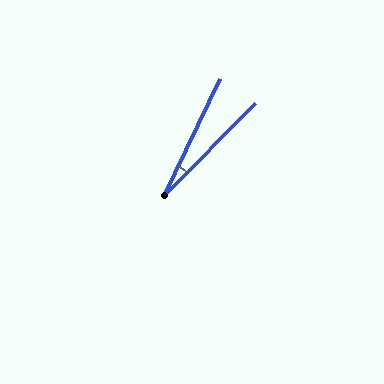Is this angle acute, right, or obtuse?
It is acute.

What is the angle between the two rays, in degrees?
Approximately 19 degrees.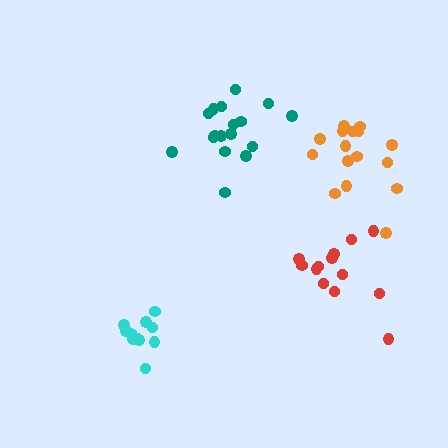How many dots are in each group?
Group 1: 11 dots, Group 2: 17 dots, Group 3: 13 dots, Group 4: 16 dots (57 total).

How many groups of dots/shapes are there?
There are 4 groups.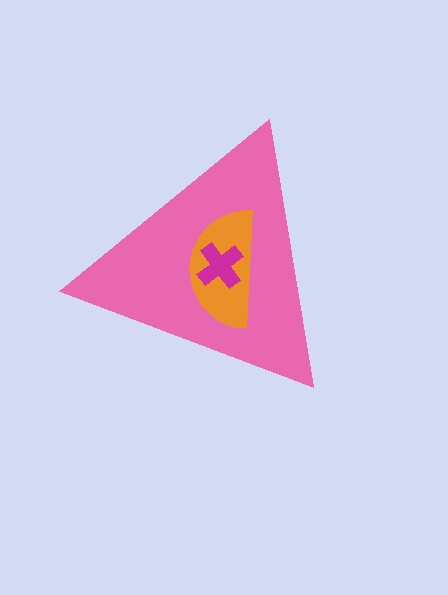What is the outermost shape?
The pink triangle.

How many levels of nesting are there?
3.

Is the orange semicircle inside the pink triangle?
Yes.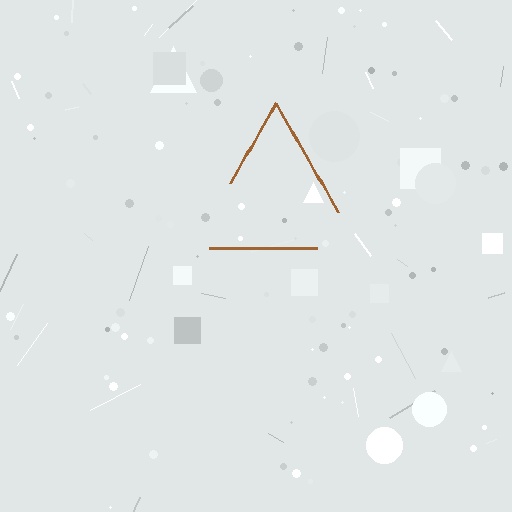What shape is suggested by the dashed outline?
The dashed outline suggests a triangle.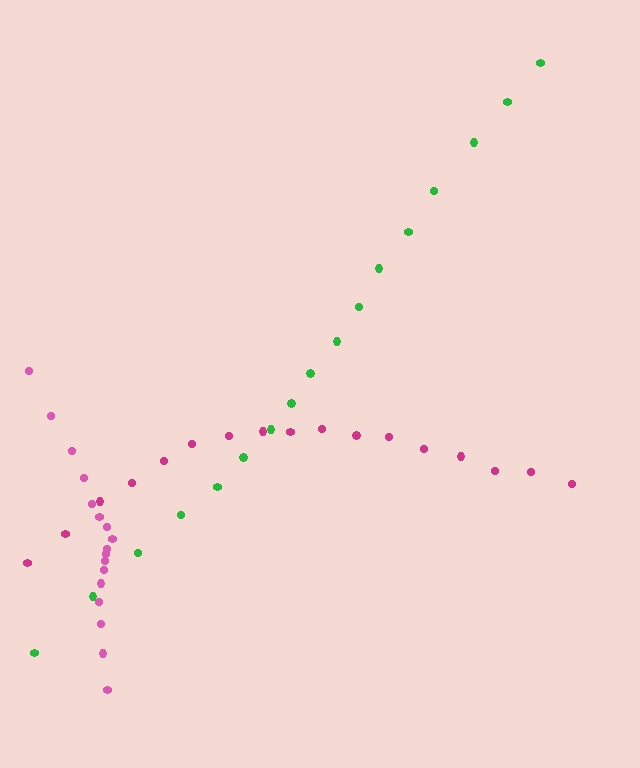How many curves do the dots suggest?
There are 3 distinct paths.